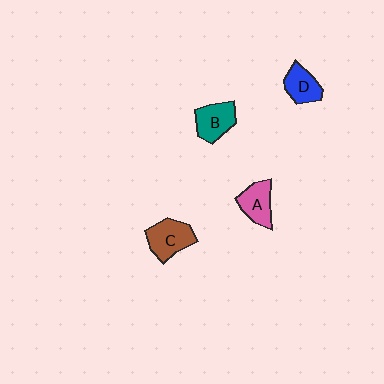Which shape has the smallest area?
Shape D (blue).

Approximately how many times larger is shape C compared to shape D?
Approximately 1.3 times.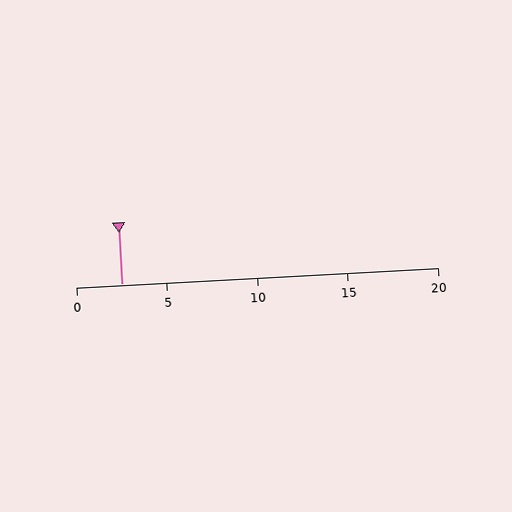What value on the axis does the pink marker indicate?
The marker indicates approximately 2.5.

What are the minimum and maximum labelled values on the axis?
The axis runs from 0 to 20.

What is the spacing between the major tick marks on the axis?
The major ticks are spaced 5 apart.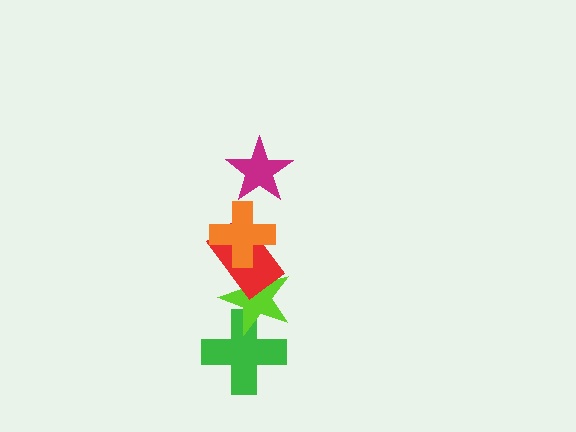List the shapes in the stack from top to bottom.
From top to bottom: the magenta star, the orange cross, the red rectangle, the lime star, the green cross.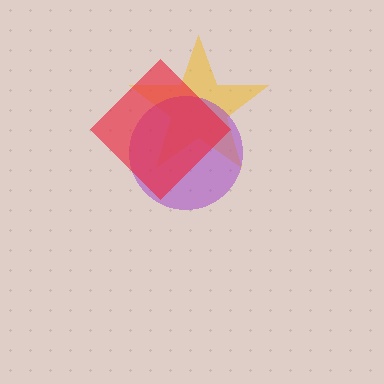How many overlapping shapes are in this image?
There are 3 overlapping shapes in the image.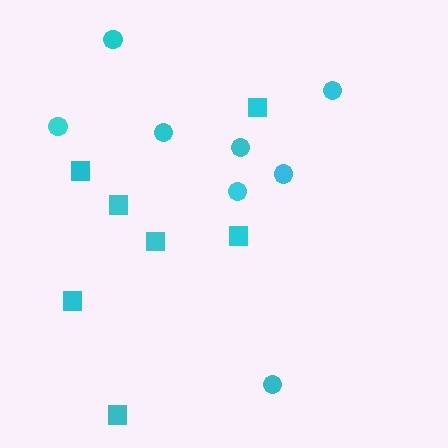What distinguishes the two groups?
There are 2 groups: one group of squares (7) and one group of circles (8).